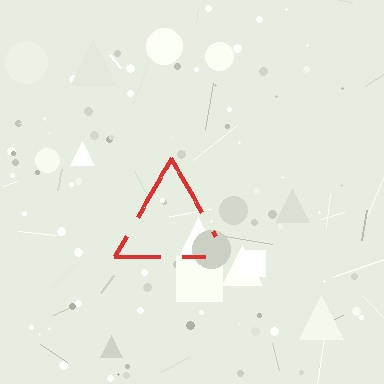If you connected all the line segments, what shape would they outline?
They would outline a triangle.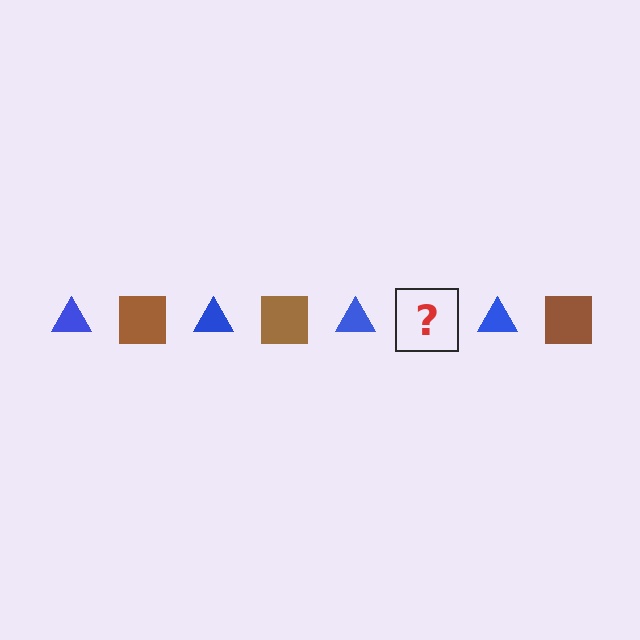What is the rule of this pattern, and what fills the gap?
The rule is that the pattern alternates between blue triangle and brown square. The gap should be filled with a brown square.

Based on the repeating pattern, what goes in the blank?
The blank should be a brown square.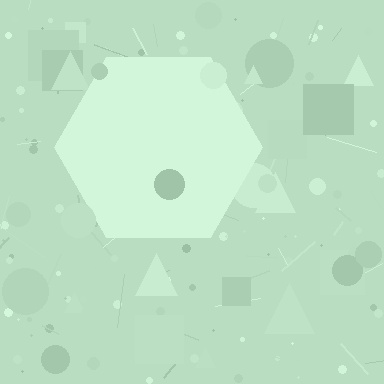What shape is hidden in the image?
A hexagon is hidden in the image.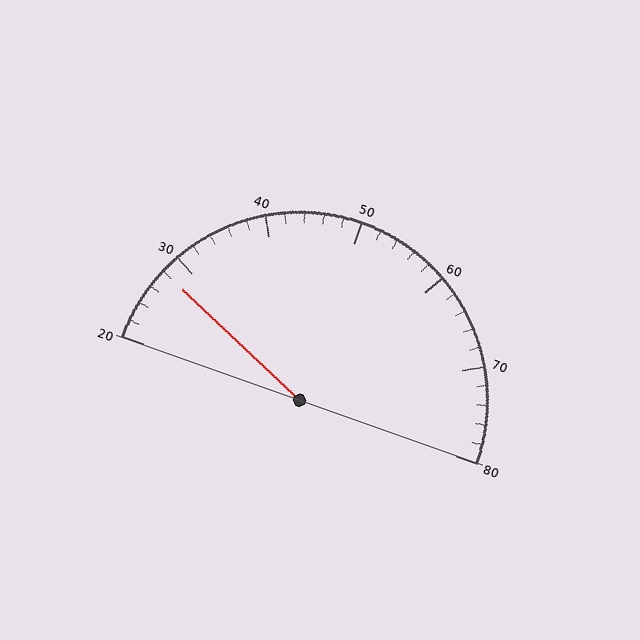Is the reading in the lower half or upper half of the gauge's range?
The reading is in the lower half of the range (20 to 80).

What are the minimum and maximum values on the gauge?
The gauge ranges from 20 to 80.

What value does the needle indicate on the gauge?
The needle indicates approximately 28.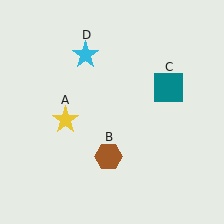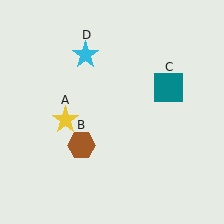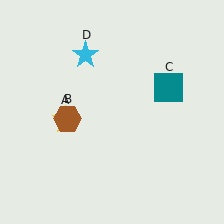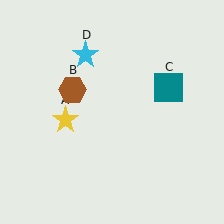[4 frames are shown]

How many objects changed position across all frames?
1 object changed position: brown hexagon (object B).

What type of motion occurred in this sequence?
The brown hexagon (object B) rotated clockwise around the center of the scene.